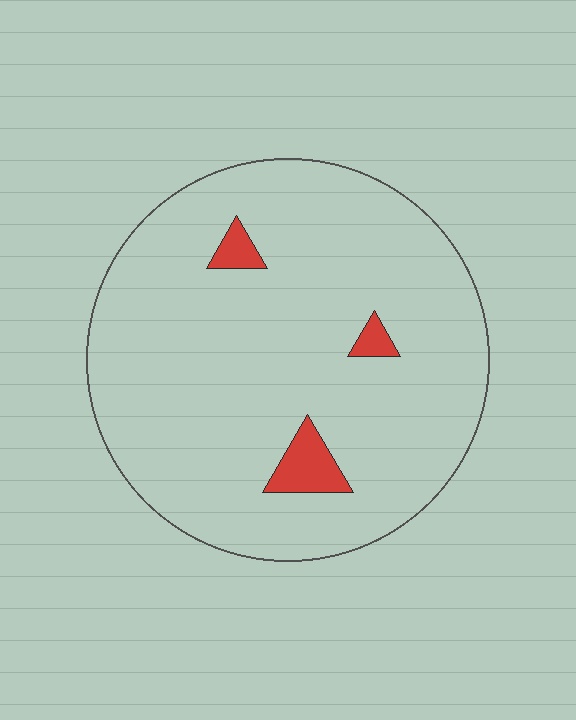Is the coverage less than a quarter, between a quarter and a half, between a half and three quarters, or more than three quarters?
Less than a quarter.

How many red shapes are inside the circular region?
3.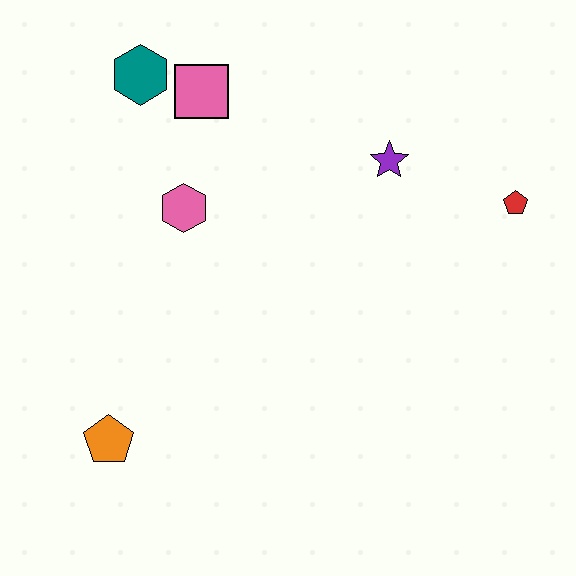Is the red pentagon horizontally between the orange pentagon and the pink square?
No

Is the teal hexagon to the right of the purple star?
No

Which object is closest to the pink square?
The teal hexagon is closest to the pink square.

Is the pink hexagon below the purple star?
Yes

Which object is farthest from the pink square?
The orange pentagon is farthest from the pink square.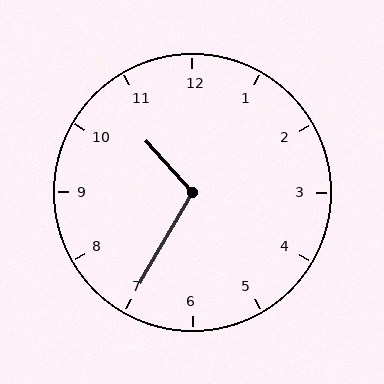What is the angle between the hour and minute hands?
Approximately 108 degrees.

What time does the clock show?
10:35.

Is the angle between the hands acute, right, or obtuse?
It is obtuse.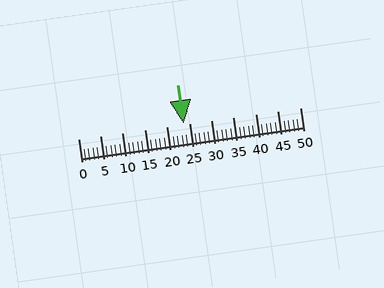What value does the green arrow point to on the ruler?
The green arrow points to approximately 24.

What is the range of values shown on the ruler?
The ruler shows values from 0 to 50.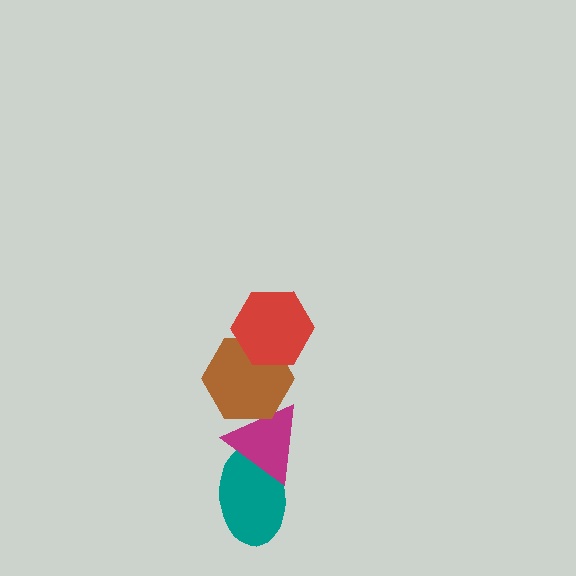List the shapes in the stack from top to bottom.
From top to bottom: the red hexagon, the brown hexagon, the magenta triangle, the teal ellipse.